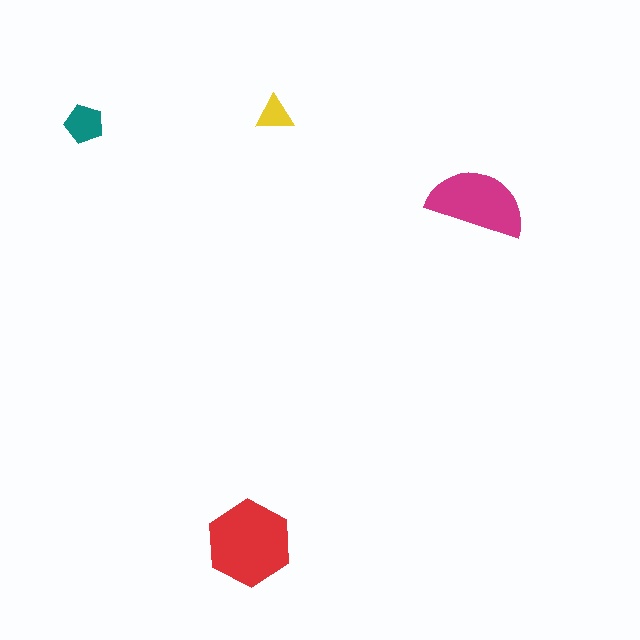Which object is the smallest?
The yellow triangle.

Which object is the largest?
The red hexagon.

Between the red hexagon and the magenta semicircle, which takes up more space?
The red hexagon.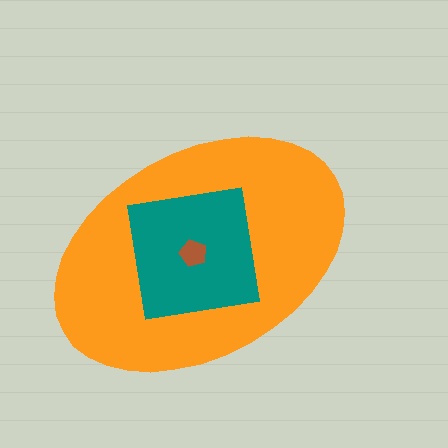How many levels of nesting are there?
3.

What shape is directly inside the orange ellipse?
The teal square.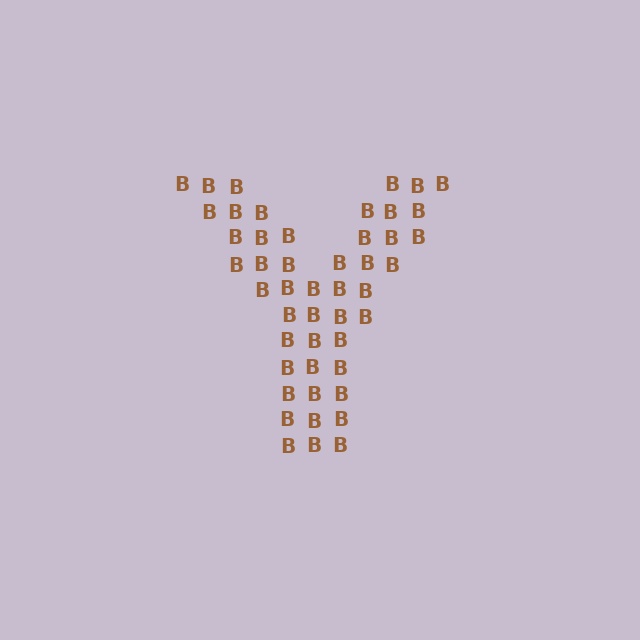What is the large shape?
The large shape is the letter Y.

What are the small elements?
The small elements are letter B's.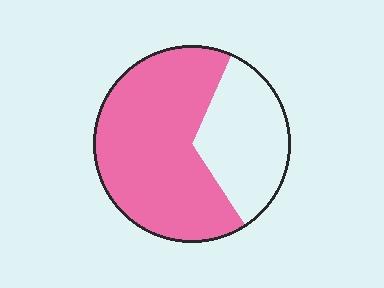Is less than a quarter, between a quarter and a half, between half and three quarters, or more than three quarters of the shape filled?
Between half and three quarters.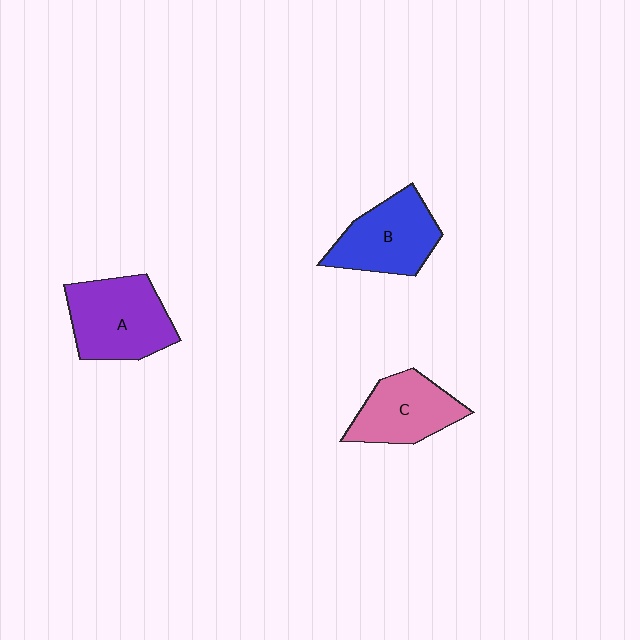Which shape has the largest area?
Shape A (purple).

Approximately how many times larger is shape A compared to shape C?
Approximately 1.3 times.